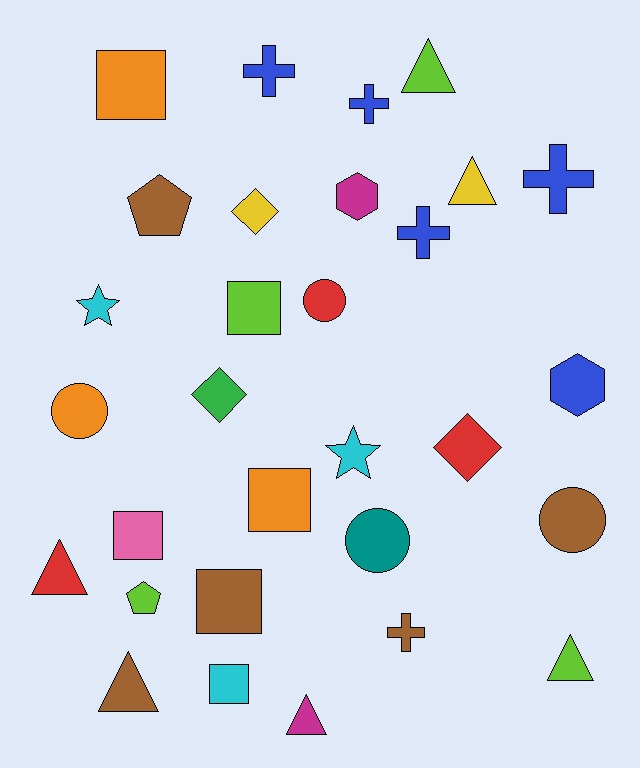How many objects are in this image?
There are 30 objects.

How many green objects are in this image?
There is 1 green object.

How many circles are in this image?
There are 4 circles.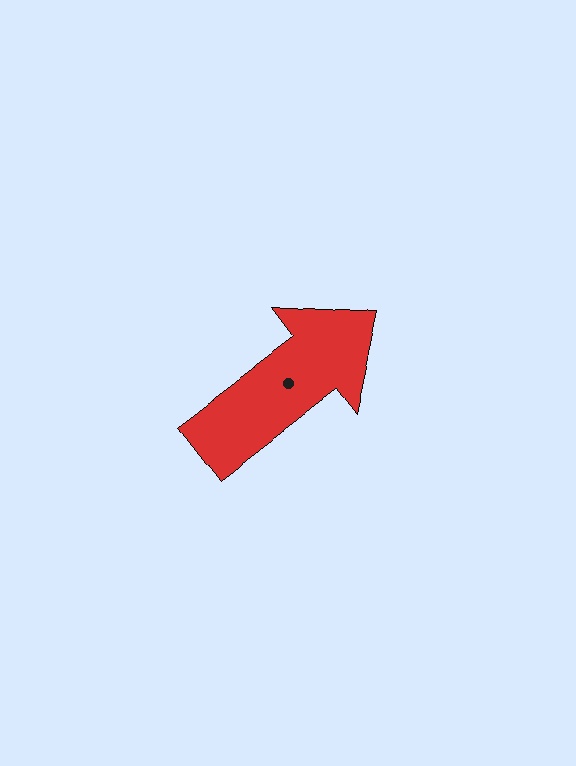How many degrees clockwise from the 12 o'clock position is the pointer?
Approximately 53 degrees.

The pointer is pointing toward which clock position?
Roughly 2 o'clock.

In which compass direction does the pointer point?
Northeast.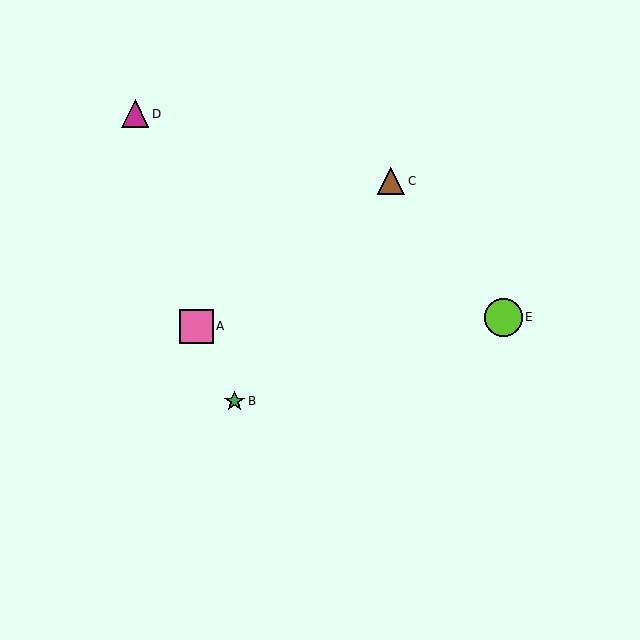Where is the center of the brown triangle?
The center of the brown triangle is at (391, 181).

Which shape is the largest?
The lime circle (labeled E) is the largest.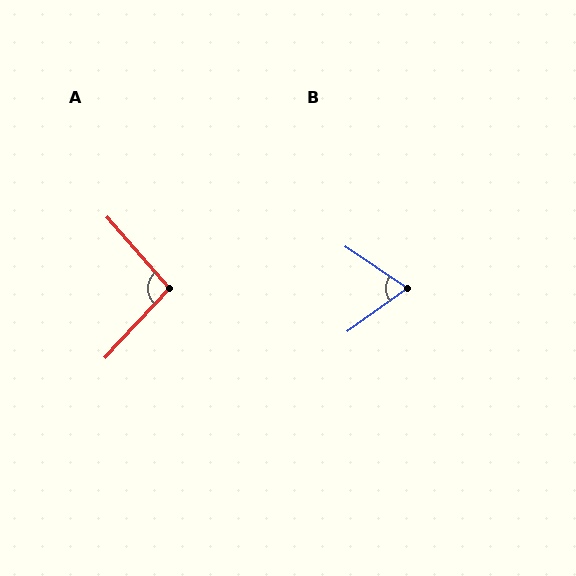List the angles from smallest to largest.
B (70°), A (96°).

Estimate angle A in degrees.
Approximately 96 degrees.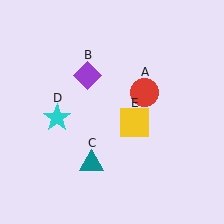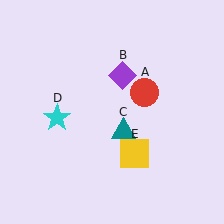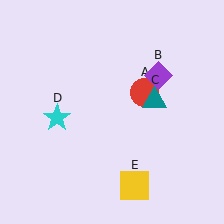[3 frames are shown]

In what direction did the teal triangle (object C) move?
The teal triangle (object C) moved up and to the right.